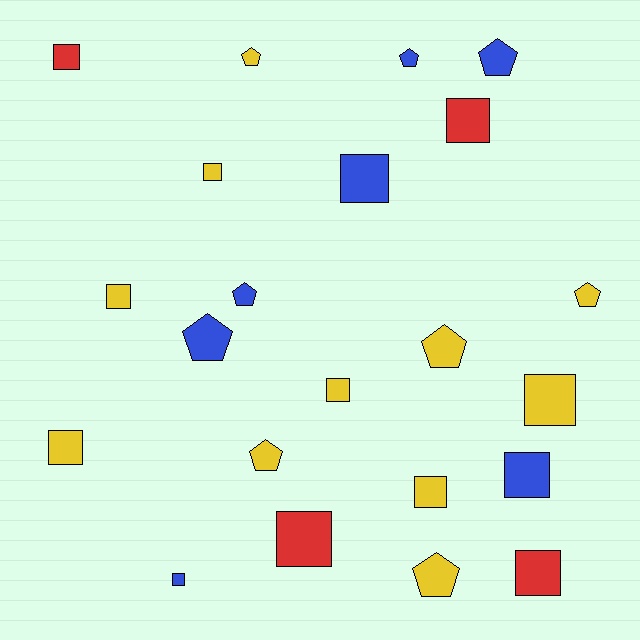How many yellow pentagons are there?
There are 5 yellow pentagons.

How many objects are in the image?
There are 22 objects.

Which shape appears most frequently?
Square, with 13 objects.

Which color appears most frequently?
Yellow, with 11 objects.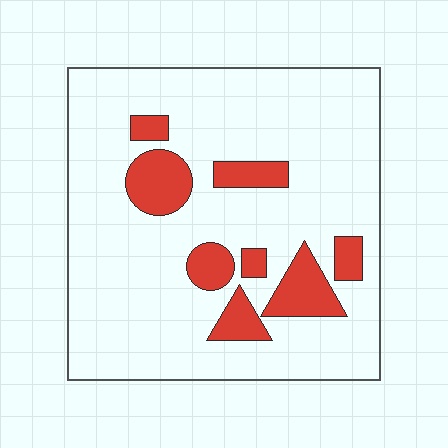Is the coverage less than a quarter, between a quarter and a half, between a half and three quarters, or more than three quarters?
Less than a quarter.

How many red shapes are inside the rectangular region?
8.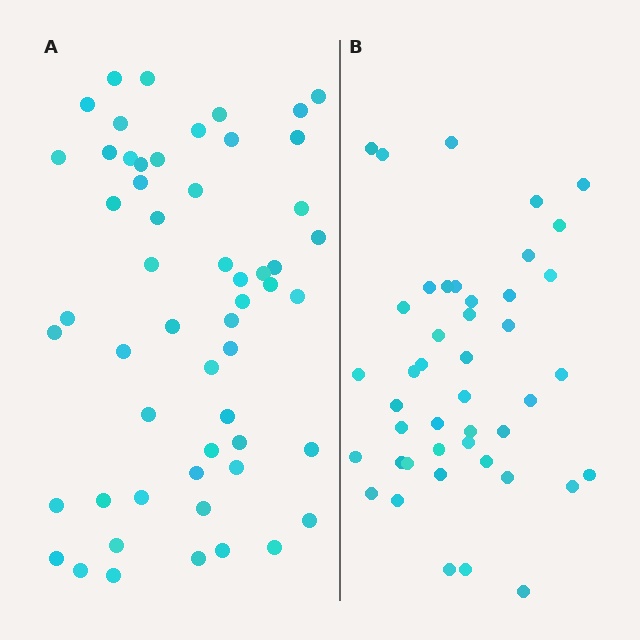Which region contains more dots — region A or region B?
Region A (the left region) has more dots.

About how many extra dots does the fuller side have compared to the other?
Region A has roughly 12 or so more dots than region B.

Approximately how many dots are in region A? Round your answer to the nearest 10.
About 60 dots. (The exact count is 55, which rounds to 60.)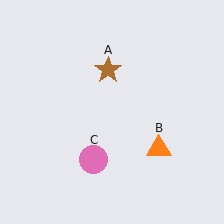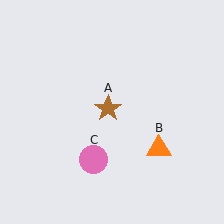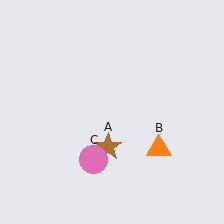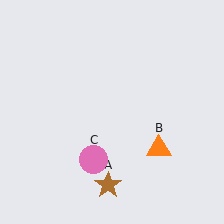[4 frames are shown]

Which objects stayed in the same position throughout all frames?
Orange triangle (object B) and pink circle (object C) remained stationary.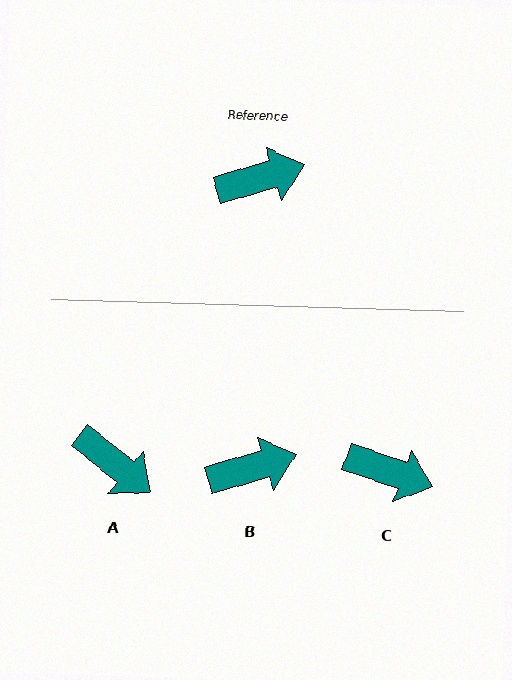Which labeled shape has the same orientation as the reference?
B.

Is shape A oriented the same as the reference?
No, it is off by about 55 degrees.